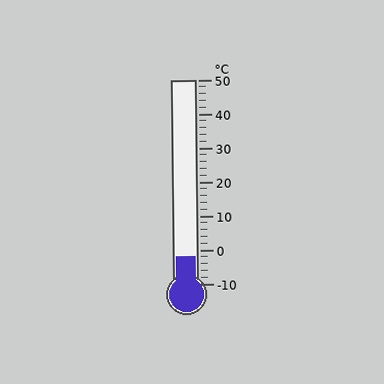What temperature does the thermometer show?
The thermometer shows approximately -2°C.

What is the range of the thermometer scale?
The thermometer scale ranges from -10°C to 50°C.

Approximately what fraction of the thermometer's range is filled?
The thermometer is filled to approximately 15% of its range.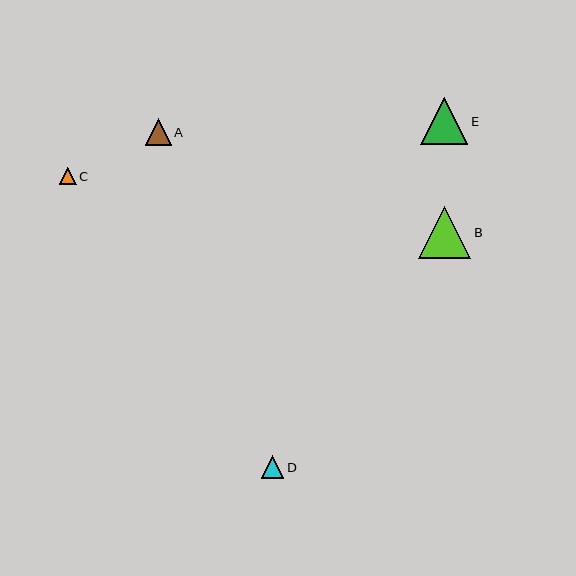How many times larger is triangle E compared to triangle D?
Triangle E is approximately 2.1 times the size of triangle D.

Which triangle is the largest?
Triangle B is the largest with a size of approximately 52 pixels.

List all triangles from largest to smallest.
From largest to smallest: B, E, A, D, C.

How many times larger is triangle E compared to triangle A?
Triangle E is approximately 1.8 times the size of triangle A.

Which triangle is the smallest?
Triangle C is the smallest with a size of approximately 17 pixels.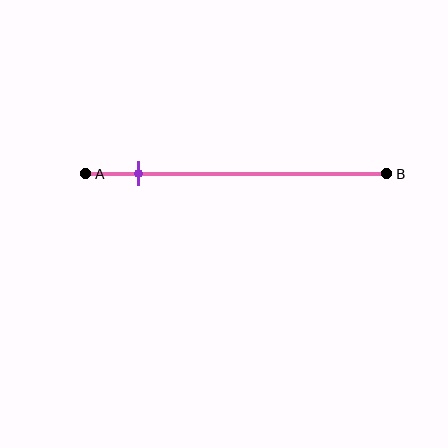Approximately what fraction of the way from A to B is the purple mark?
The purple mark is approximately 15% of the way from A to B.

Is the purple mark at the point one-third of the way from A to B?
No, the mark is at about 15% from A, not at the 33% one-third point.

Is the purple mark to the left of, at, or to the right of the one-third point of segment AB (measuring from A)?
The purple mark is to the left of the one-third point of segment AB.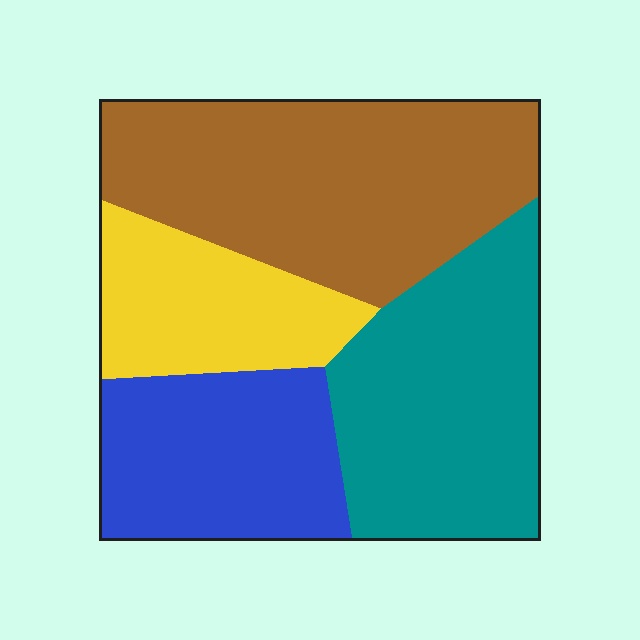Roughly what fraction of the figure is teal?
Teal takes up between a quarter and a half of the figure.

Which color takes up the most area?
Brown, at roughly 35%.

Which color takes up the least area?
Yellow, at roughly 15%.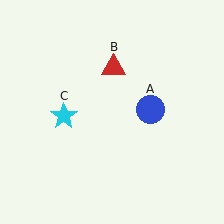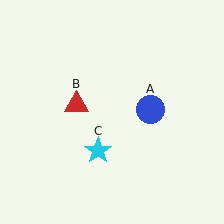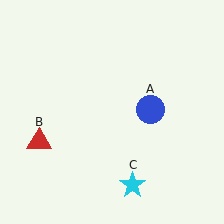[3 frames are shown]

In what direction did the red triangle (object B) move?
The red triangle (object B) moved down and to the left.